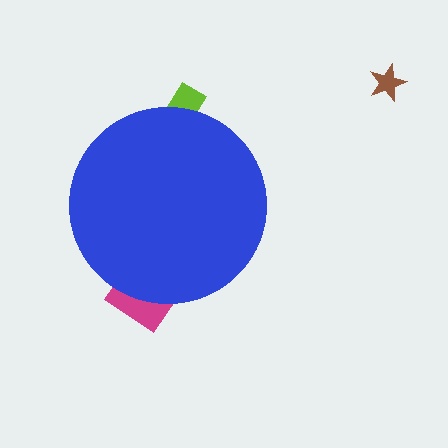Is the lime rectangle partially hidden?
Yes, the lime rectangle is partially hidden behind the blue circle.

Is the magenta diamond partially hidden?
Yes, the magenta diamond is partially hidden behind the blue circle.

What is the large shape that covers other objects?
A blue circle.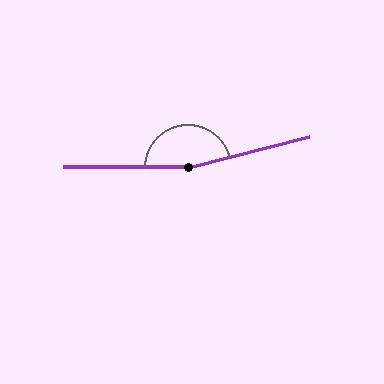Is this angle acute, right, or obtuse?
It is obtuse.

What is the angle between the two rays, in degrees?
Approximately 166 degrees.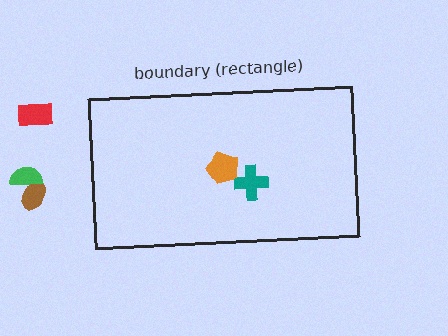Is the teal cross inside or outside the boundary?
Inside.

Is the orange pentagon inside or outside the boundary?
Inside.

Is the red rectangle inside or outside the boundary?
Outside.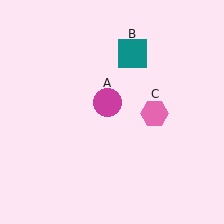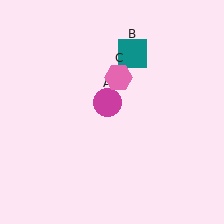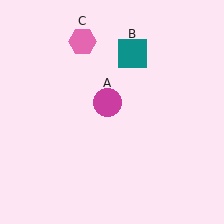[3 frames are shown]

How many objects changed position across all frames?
1 object changed position: pink hexagon (object C).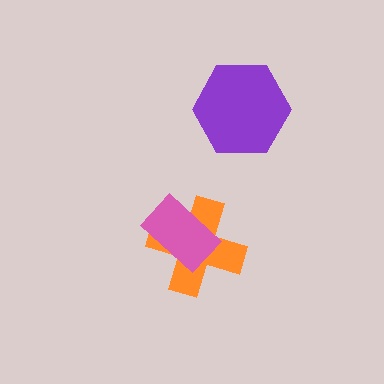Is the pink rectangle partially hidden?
No, no other shape covers it.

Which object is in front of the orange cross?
The pink rectangle is in front of the orange cross.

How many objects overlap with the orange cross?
1 object overlaps with the orange cross.